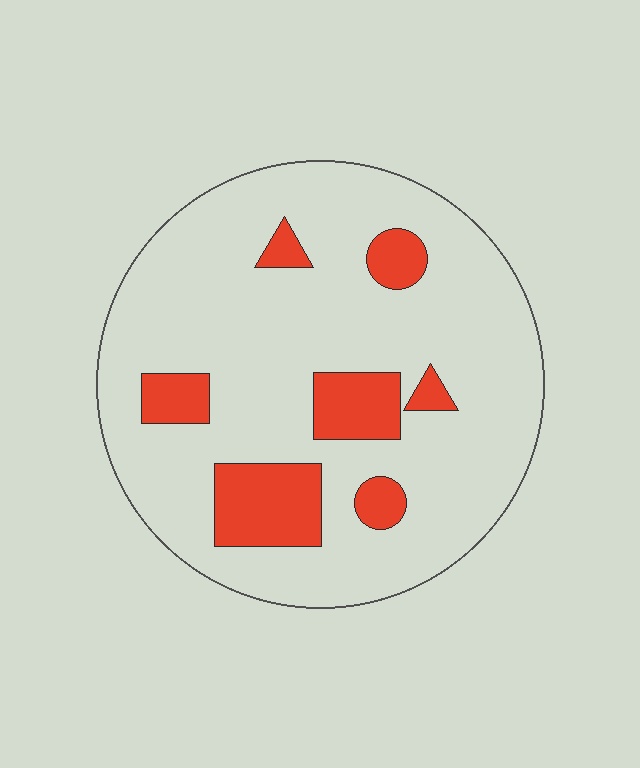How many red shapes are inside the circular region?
7.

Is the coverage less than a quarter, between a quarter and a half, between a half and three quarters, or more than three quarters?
Less than a quarter.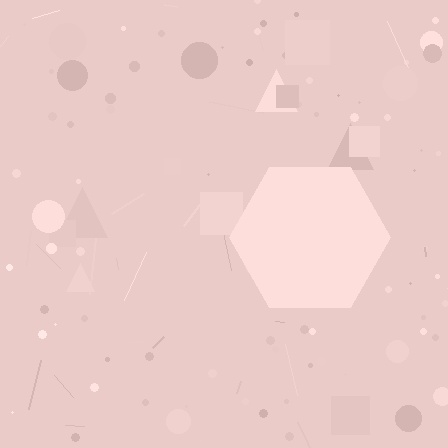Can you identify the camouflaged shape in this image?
The camouflaged shape is a hexagon.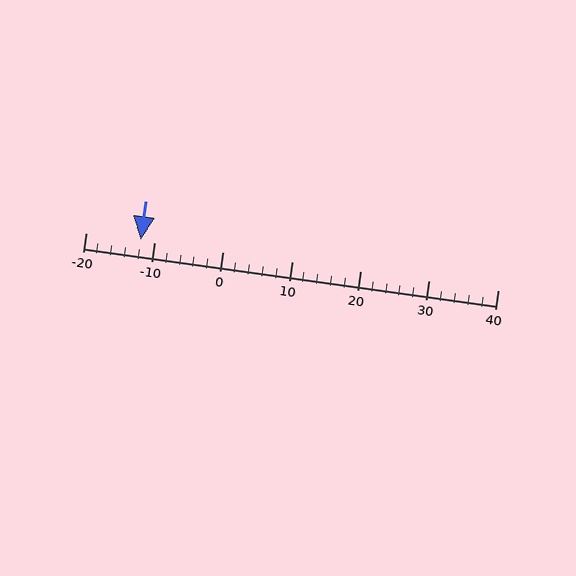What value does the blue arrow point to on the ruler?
The blue arrow points to approximately -12.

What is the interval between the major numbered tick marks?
The major tick marks are spaced 10 units apart.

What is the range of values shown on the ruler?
The ruler shows values from -20 to 40.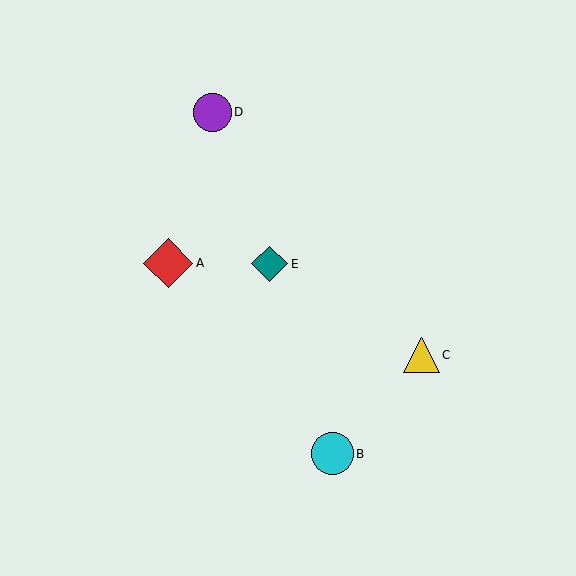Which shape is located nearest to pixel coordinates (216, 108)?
The purple circle (labeled D) at (212, 112) is nearest to that location.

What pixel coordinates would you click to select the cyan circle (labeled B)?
Click at (333, 454) to select the cyan circle B.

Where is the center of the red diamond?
The center of the red diamond is at (168, 263).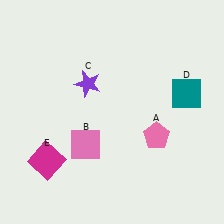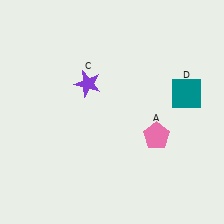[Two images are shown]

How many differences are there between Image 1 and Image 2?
There are 2 differences between the two images.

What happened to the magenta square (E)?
The magenta square (E) was removed in Image 2. It was in the bottom-left area of Image 1.